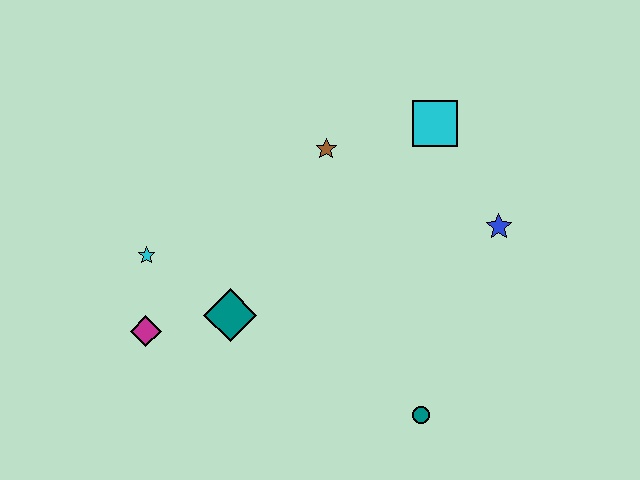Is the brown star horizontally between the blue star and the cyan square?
No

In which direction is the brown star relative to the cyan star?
The brown star is to the right of the cyan star.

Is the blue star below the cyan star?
No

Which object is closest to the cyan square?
The brown star is closest to the cyan square.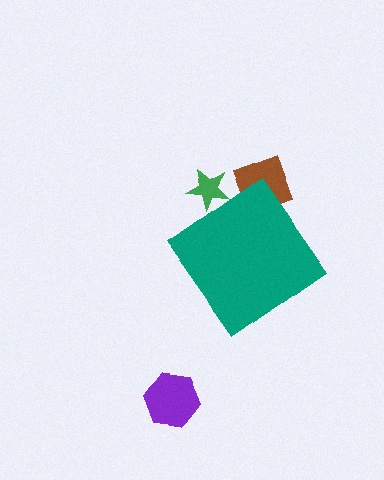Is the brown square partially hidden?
Yes, the brown square is partially hidden behind the teal diamond.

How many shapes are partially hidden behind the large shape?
2 shapes are partially hidden.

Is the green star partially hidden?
Yes, the green star is partially hidden behind the teal diamond.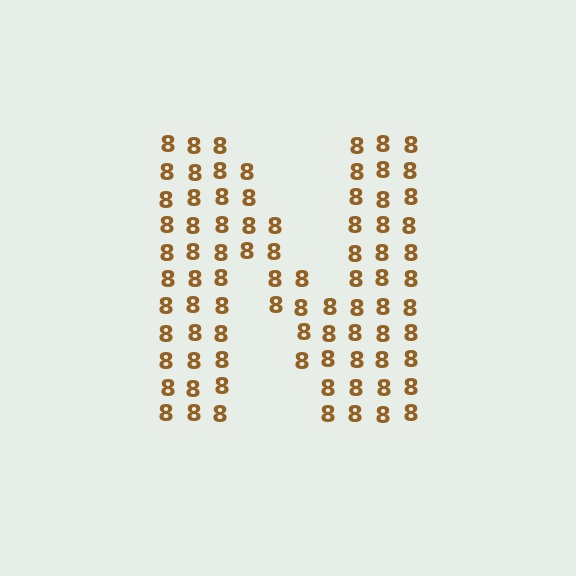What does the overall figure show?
The overall figure shows the letter N.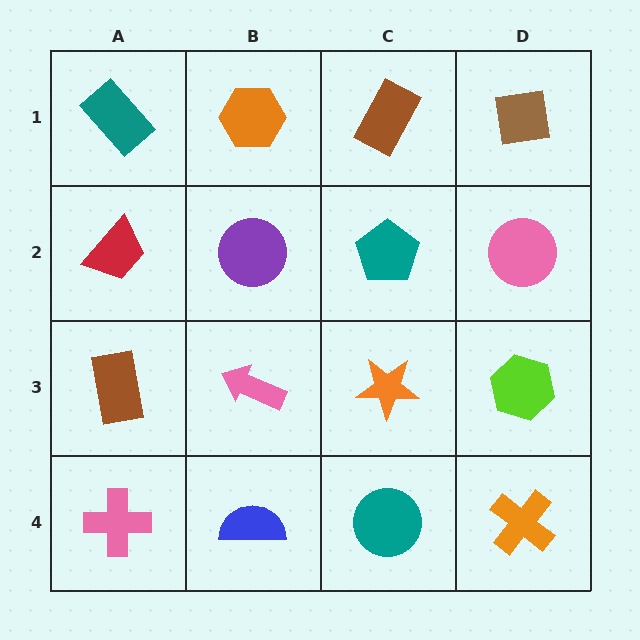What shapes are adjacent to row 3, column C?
A teal pentagon (row 2, column C), a teal circle (row 4, column C), a pink arrow (row 3, column B), a lime hexagon (row 3, column D).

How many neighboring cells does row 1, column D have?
2.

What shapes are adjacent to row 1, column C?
A teal pentagon (row 2, column C), an orange hexagon (row 1, column B), a brown square (row 1, column D).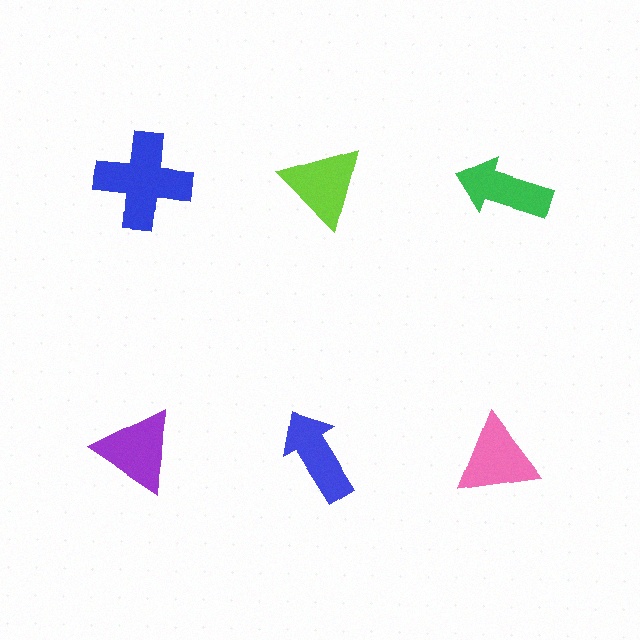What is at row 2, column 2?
A blue arrow.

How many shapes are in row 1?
3 shapes.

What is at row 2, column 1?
A purple triangle.